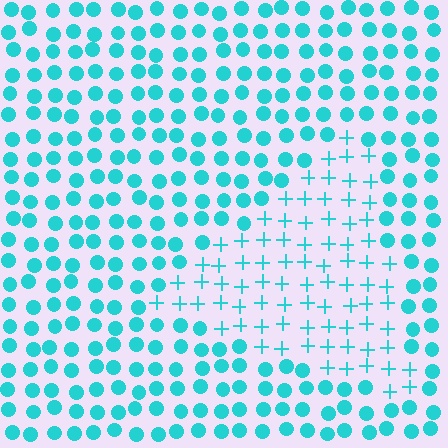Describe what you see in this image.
The image is filled with small cyan elements arranged in a uniform grid. A triangle-shaped region contains plus signs, while the surrounding area contains circles. The boundary is defined purely by the change in element shape.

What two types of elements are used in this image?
The image uses plus signs inside the triangle region and circles outside it.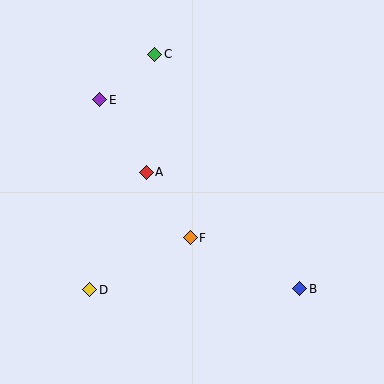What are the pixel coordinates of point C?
Point C is at (155, 54).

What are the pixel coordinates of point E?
Point E is at (100, 100).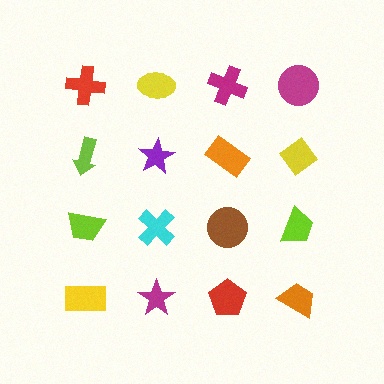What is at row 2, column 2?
A purple star.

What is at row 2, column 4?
A yellow diamond.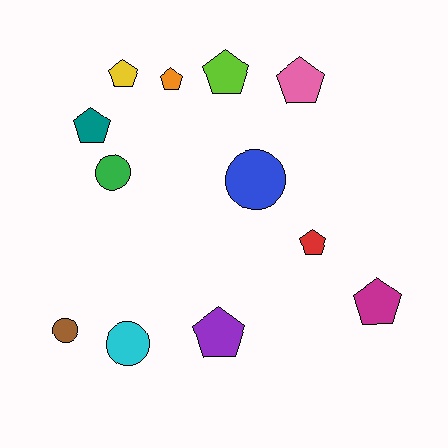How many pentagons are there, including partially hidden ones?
There are 8 pentagons.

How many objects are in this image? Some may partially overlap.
There are 12 objects.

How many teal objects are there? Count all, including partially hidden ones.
There is 1 teal object.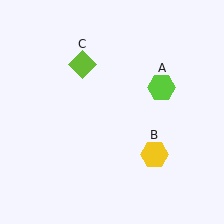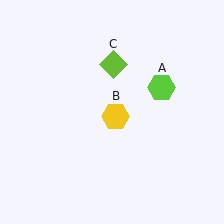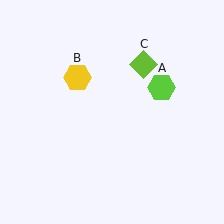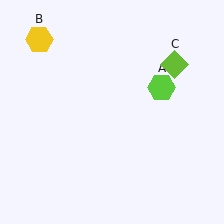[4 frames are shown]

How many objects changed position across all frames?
2 objects changed position: yellow hexagon (object B), lime diamond (object C).